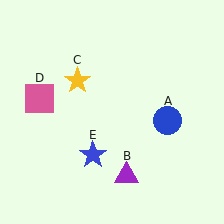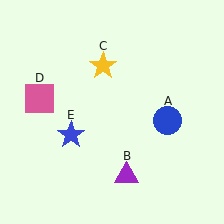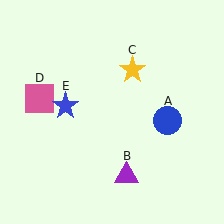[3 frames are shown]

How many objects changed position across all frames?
2 objects changed position: yellow star (object C), blue star (object E).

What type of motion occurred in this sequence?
The yellow star (object C), blue star (object E) rotated clockwise around the center of the scene.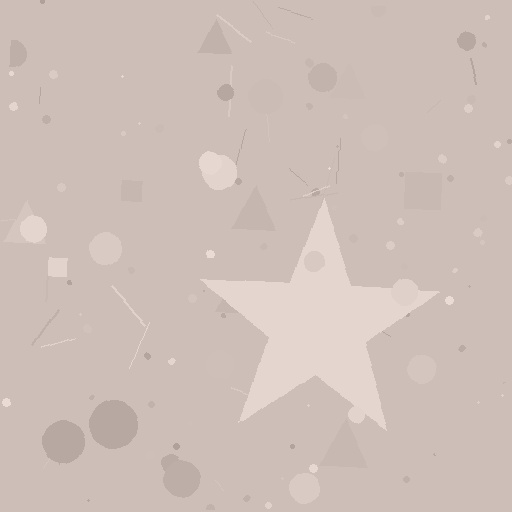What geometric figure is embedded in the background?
A star is embedded in the background.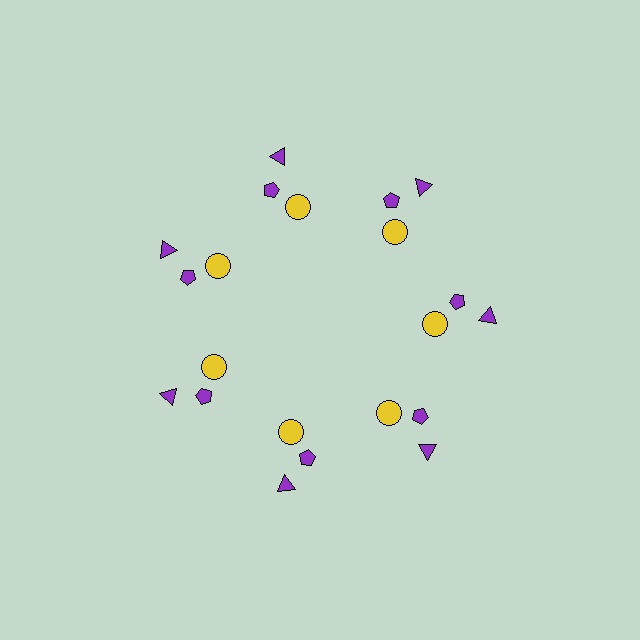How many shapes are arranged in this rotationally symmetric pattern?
There are 21 shapes, arranged in 7 groups of 3.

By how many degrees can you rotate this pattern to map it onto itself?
The pattern maps onto itself every 51 degrees of rotation.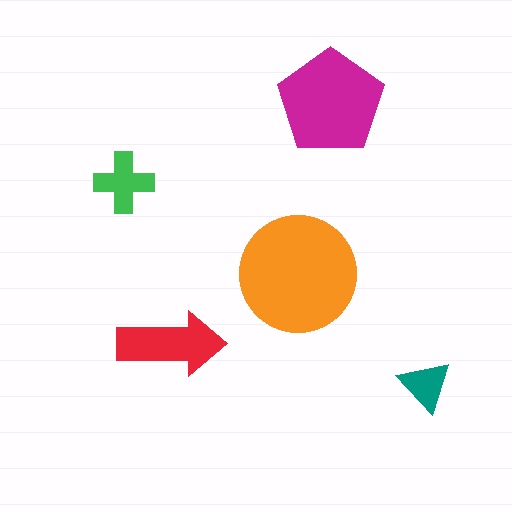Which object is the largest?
The orange circle.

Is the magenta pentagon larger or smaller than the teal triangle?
Larger.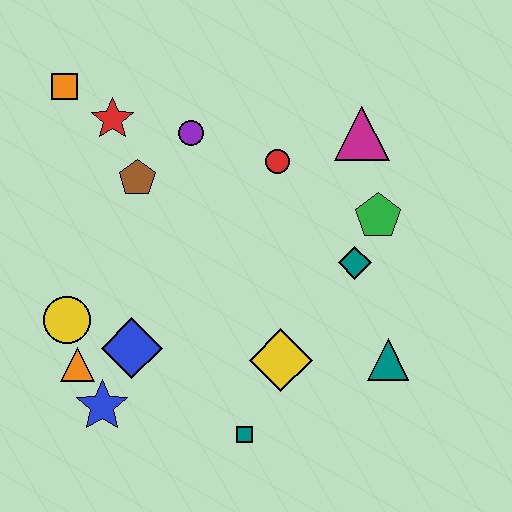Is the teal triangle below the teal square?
No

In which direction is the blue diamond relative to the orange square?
The blue diamond is below the orange square.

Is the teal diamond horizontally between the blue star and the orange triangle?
No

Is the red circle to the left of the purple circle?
No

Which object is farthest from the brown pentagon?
The teal triangle is farthest from the brown pentagon.